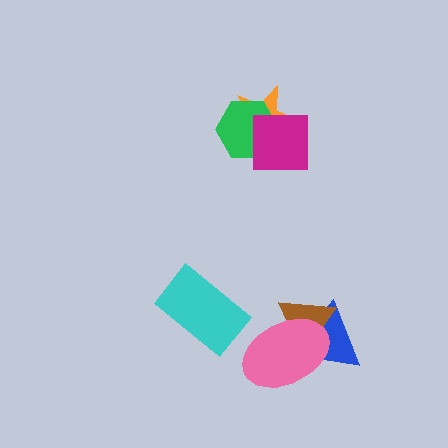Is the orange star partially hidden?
Yes, it is partially covered by another shape.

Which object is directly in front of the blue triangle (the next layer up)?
The brown triangle is directly in front of the blue triangle.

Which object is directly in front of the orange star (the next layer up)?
The green hexagon is directly in front of the orange star.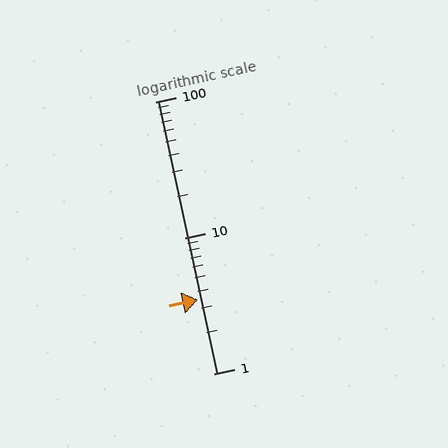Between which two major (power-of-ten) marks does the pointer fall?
The pointer is between 1 and 10.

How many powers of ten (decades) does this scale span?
The scale spans 2 decades, from 1 to 100.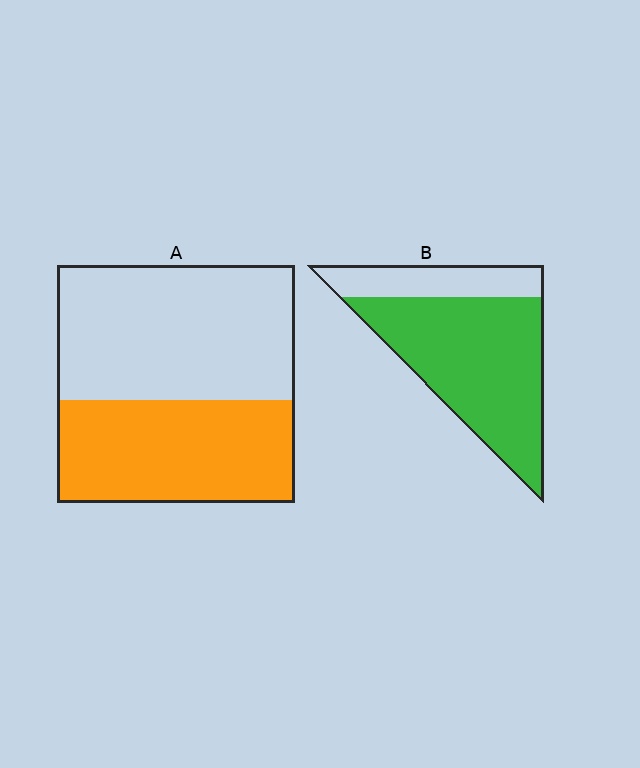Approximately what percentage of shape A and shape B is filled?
A is approximately 45% and B is approximately 75%.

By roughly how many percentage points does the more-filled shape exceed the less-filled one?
By roughly 30 percentage points (B over A).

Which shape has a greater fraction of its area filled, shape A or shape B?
Shape B.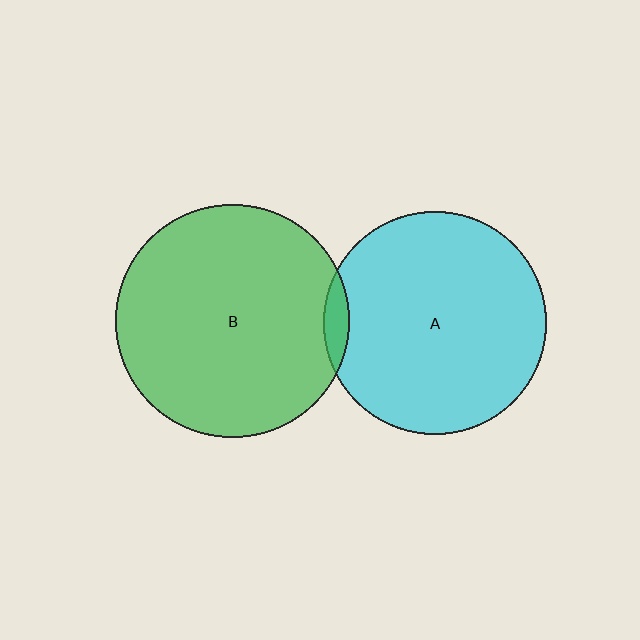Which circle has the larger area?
Circle B (green).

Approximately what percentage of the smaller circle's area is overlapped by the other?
Approximately 5%.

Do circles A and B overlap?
Yes.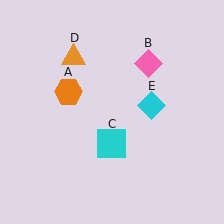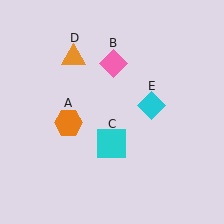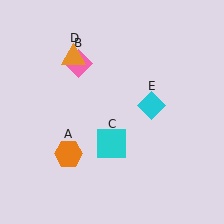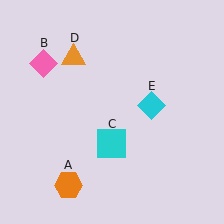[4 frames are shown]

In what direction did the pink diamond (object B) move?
The pink diamond (object B) moved left.